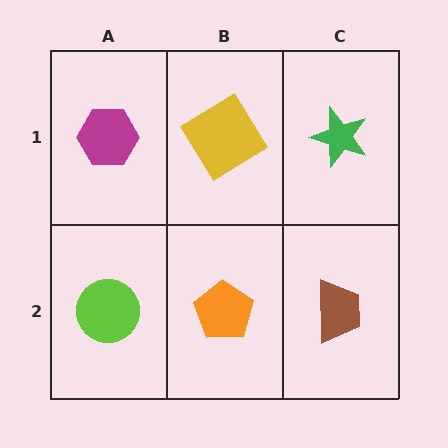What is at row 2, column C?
A brown trapezoid.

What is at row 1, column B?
A yellow diamond.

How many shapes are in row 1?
3 shapes.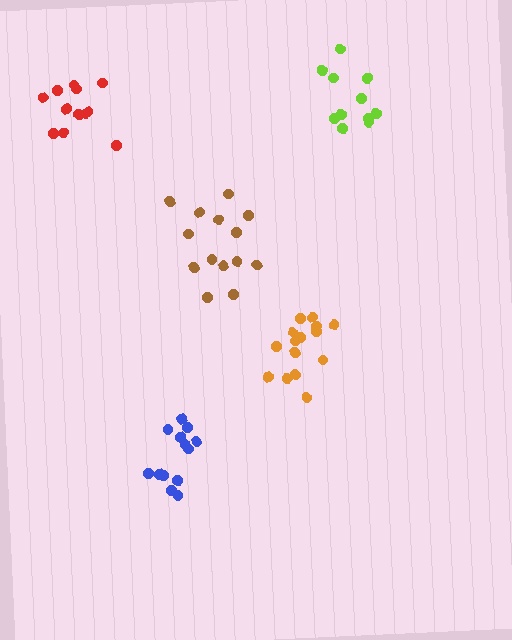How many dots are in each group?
Group 1: 15 dots, Group 2: 11 dots, Group 3: 14 dots, Group 4: 13 dots, Group 5: 12 dots (65 total).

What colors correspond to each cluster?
The clusters are colored: orange, lime, brown, blue, red.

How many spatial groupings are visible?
There are 5 spatial groupings.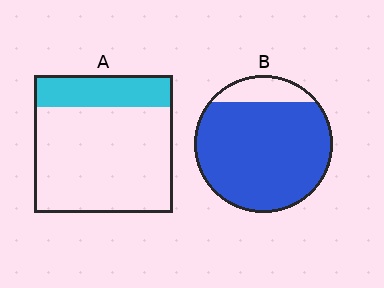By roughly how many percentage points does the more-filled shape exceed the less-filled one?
By roughly 65 percentage points (B over A).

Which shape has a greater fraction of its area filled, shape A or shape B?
Shape B.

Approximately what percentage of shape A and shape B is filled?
A is approximately 25% and B is approximately 85%.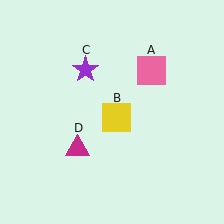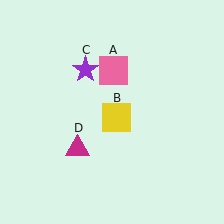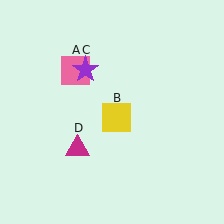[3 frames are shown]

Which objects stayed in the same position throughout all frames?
Yellow square (object B) and purple star (object C) and magenta triangle (object D) remained stationary.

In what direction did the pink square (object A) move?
The pink square (object A) moved left.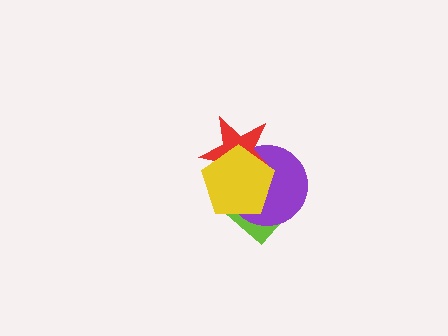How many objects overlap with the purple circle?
3 objects overlap with the purple circle.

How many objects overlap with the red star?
3 objects overlap with the red star.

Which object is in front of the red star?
The yellow pentagon is in front of the red star.